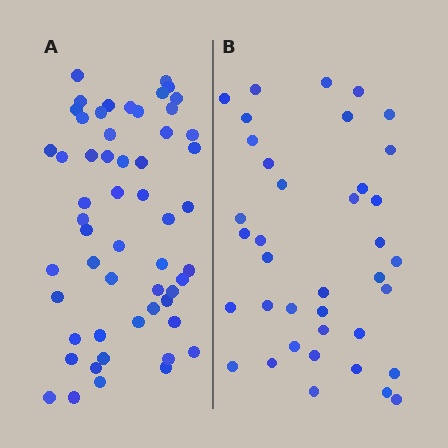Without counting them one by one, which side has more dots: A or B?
Region A (the left region) has more dots.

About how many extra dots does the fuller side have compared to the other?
Region A has approximately 15 more dots than region B.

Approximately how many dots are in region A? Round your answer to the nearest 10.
About 60 dots. (The exact count is 55, which rounds to 60.)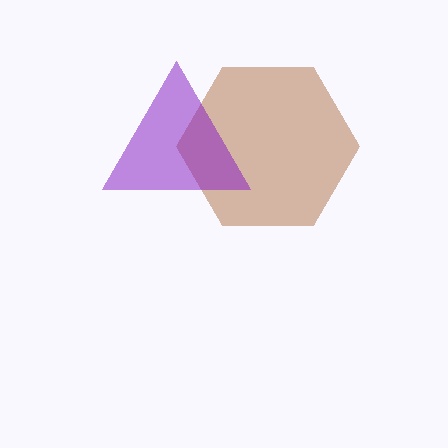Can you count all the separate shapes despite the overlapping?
Yes, there are 2 separate shapes.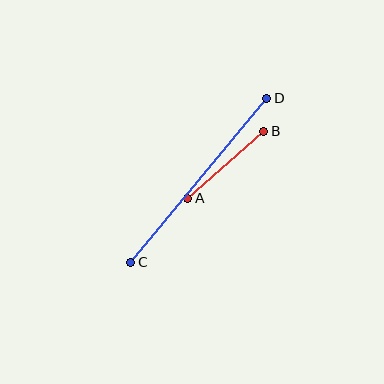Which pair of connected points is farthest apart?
Points C and D are farthest apart.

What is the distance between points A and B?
The distance is approximately 101 pixels.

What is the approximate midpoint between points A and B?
The midpoint is at approximately (226, 165) pixels.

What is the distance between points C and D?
The distance is approximately 213 pixels.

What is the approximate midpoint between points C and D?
The midpoint is at approximately (199, 180) pixels.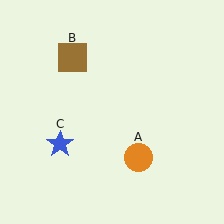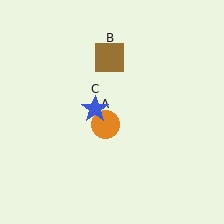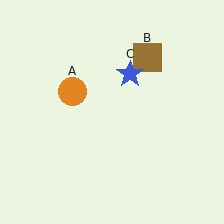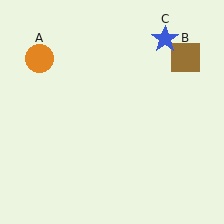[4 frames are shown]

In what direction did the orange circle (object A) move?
The orange circle (object A) moved up and to the left.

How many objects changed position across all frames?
3 objects changed position: orange circle (object A), brown square (object B), blue star (object C).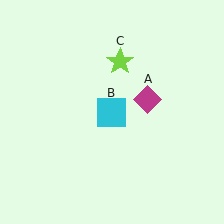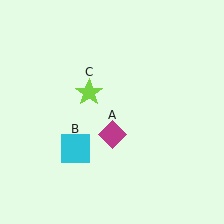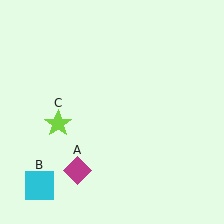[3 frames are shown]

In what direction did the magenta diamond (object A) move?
The magenta diamond (object A) moved down and to the left.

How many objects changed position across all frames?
3 objects changed position: magenta diamond (object A), cyan square (object B), lime star (object C).